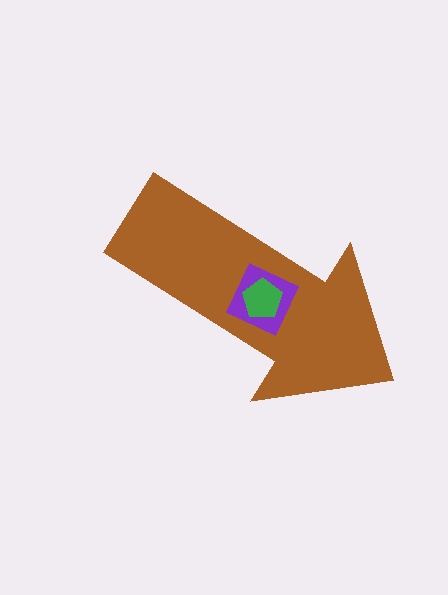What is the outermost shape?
The brown arrow.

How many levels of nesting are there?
3.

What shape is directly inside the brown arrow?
The purple square.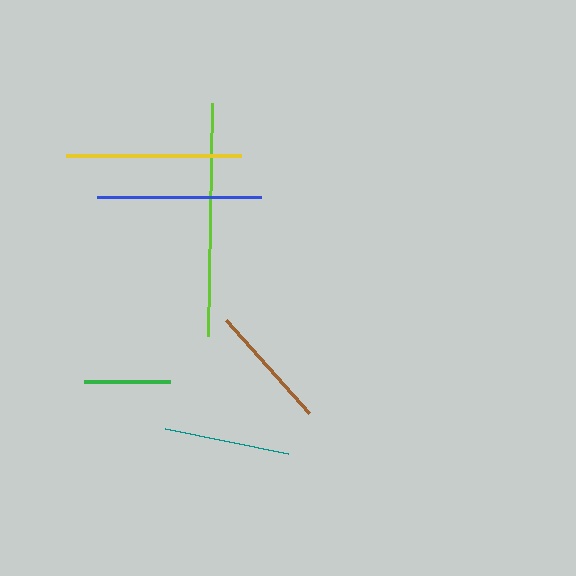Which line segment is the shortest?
The green line is the shortest at approximately 86 pixels.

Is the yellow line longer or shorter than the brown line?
The yellow line is longer than the brown line.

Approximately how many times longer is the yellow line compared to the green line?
The yellow line is approximately 2.0 times the length of the green line.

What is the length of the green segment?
The green segment is approximately 86 pixels long.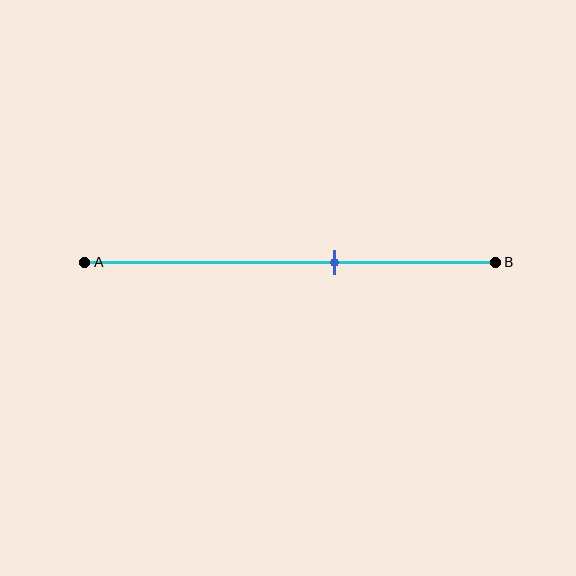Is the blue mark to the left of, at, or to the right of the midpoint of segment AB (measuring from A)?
The blue mark is to the right of the midpoint of segment AB.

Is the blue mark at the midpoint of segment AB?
No, the mark is at about 60% from A, not at the 50% midpoint.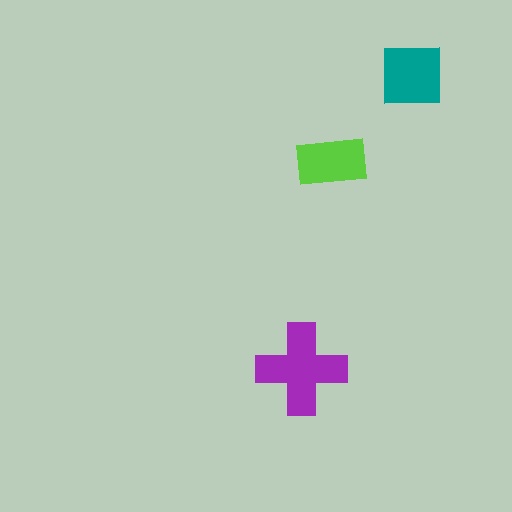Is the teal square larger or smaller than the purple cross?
Smaller.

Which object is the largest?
The purple cross.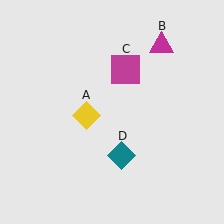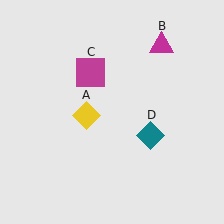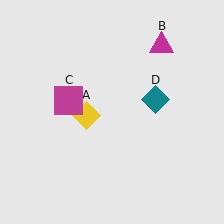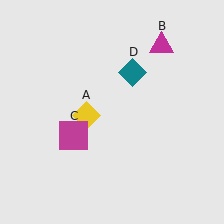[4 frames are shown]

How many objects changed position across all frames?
2 objects changed position: magenta square (object C), teal diamond (object D).